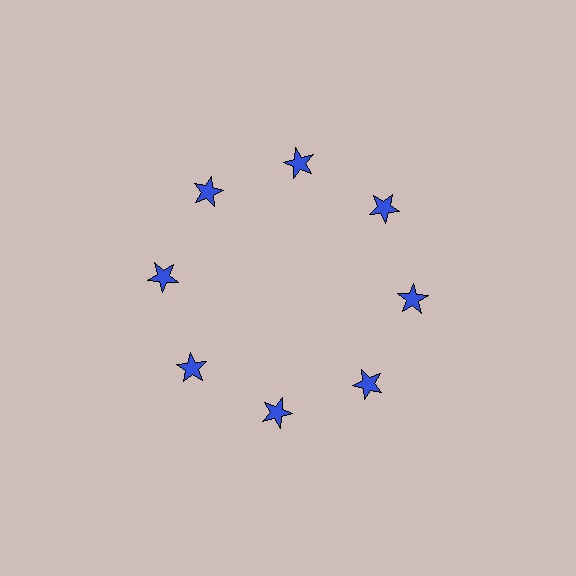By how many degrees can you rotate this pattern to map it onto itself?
The pattern maps onto itself every 45 degrees of rotation.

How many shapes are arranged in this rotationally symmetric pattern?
There are 8 shapes, arranged in 8 groups of 1.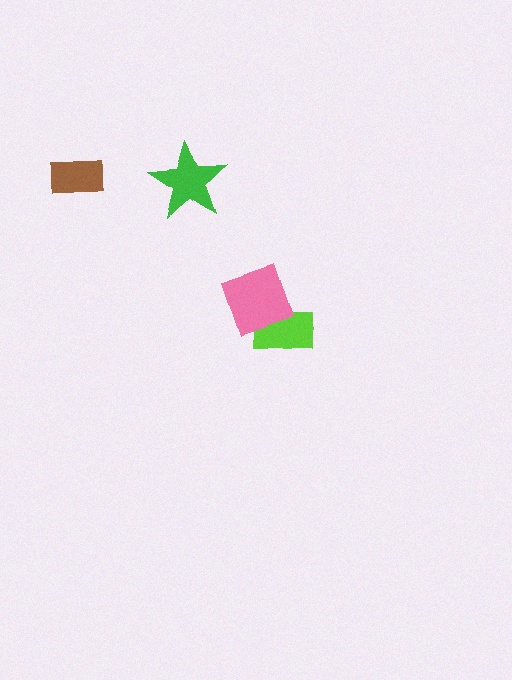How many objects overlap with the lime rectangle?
1 object overlaps with the lime rectangle.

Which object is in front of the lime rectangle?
The pink diamond is in front of the lime rectangle.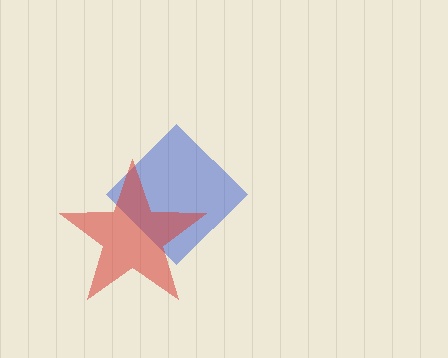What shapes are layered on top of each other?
The layered shapes are: a blue diamond, a red star.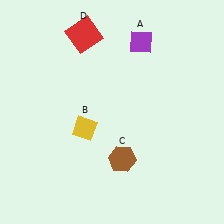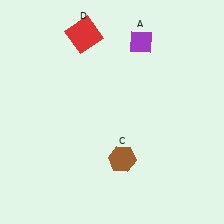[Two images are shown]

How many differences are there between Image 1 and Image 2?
There is 1 difference between the two images.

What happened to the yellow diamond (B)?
The yellow diamond (B) was removed in Image 2. It was in the bottom-left area of Image 1.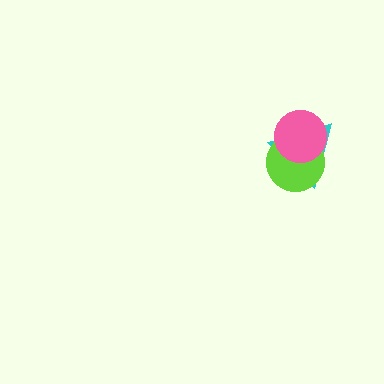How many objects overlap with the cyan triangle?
2 objects overlap with the cyan triangle.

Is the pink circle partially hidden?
No, no other shape covers it.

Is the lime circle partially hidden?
Yes, it is partially covered by another shape.